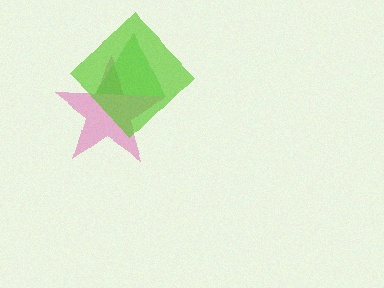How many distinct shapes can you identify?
There are 3 distinct shapes: a pink star, a green triangle, a lime diamond.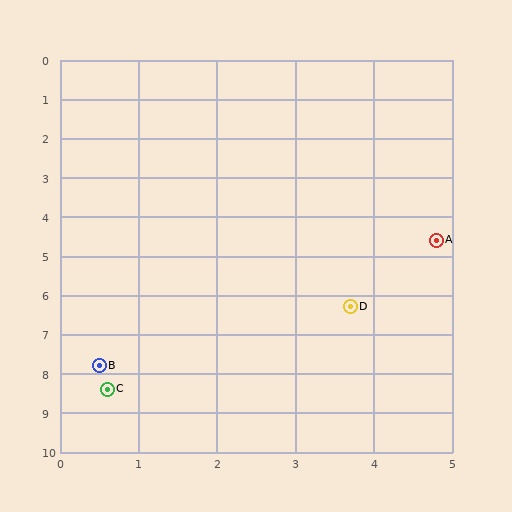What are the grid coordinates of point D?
Point D is at approximately (3.7, 6.3).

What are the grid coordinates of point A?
Point A is at approximately (4.8, 4.6).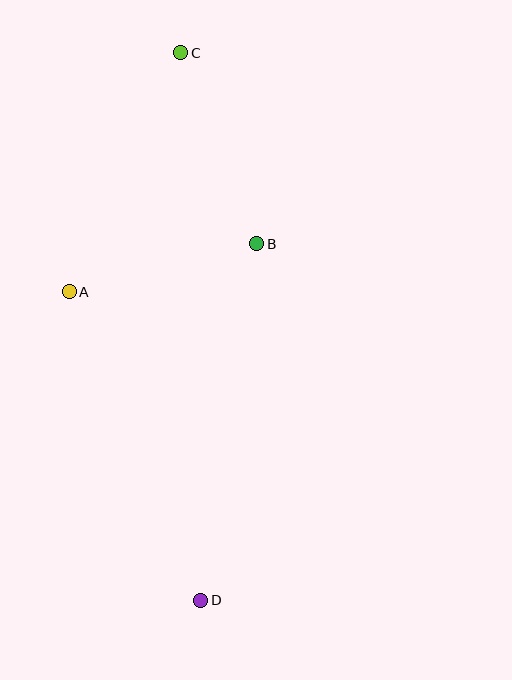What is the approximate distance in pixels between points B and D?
The distance between B and D is approximately 361 pixels.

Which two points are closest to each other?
Points A and B are closest to each other.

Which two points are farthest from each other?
Points C and D are farthest from each other.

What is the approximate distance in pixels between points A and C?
The distance between A and C is approximately 264 pixels.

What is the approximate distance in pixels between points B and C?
The distance between B and C is approximately 205 pixels.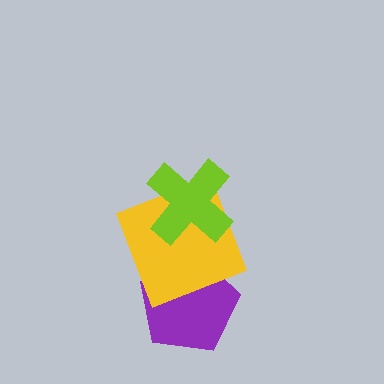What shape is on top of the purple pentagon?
The yellow square is on top of the purple pentagon.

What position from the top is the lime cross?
The lime cross is 1st from the top.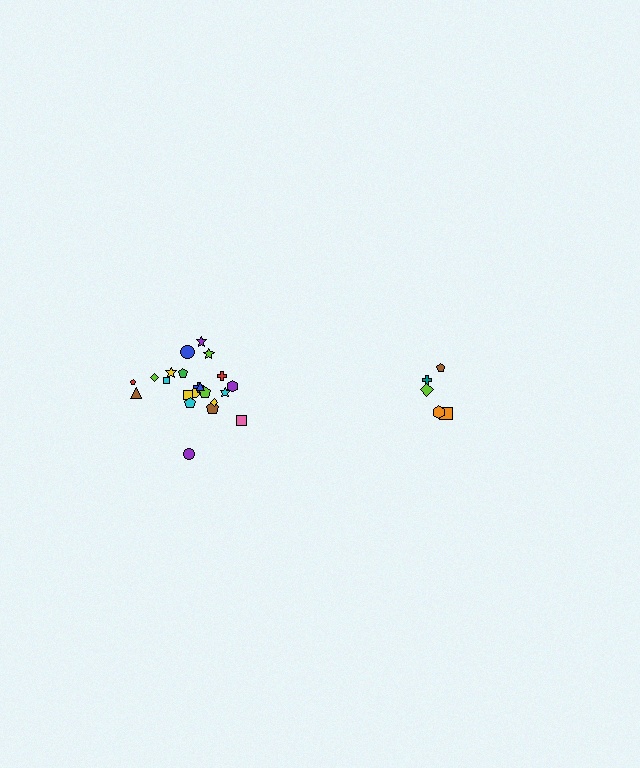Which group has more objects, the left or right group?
The left group.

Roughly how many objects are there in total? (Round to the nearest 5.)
Roughly 25 objects in total.